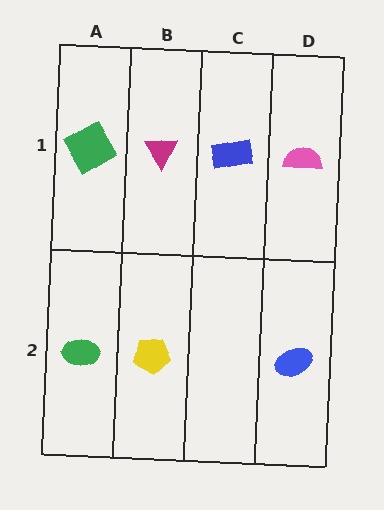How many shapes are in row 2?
3 shapes.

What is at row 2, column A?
A green ellipse.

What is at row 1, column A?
A green diamond.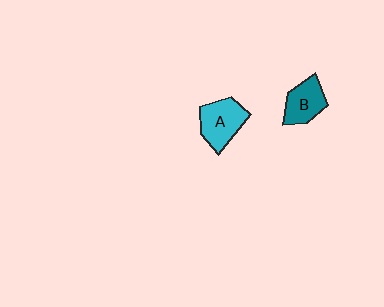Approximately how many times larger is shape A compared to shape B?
Approximately 1.2 times.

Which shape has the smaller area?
Shape B (teal).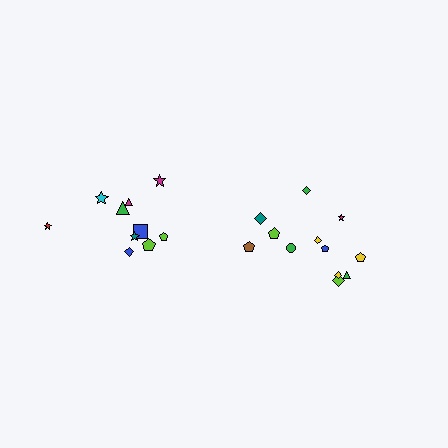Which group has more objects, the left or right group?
The right group.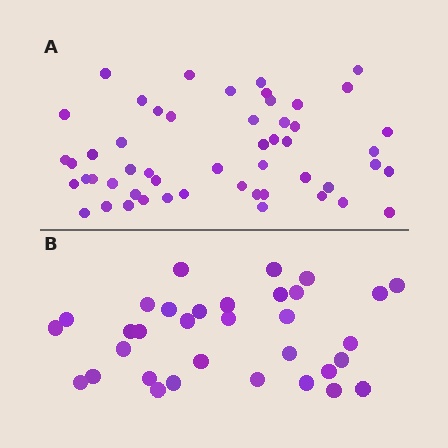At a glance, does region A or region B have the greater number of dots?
Region A (the top region) has more dots.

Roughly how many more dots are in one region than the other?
Region A has approximately 20 more dots than region B.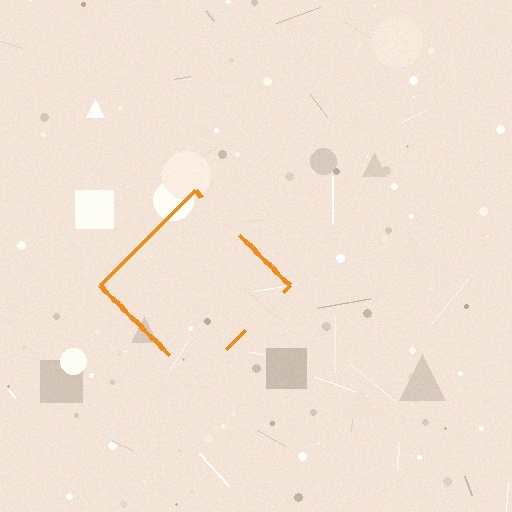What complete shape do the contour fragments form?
The contour fragments form a diamond.